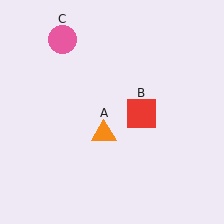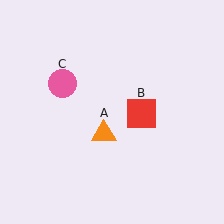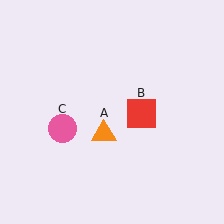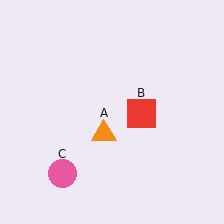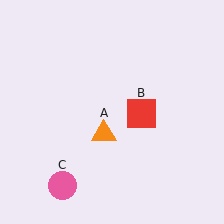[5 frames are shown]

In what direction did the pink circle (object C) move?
The pink circle (object C) moved down.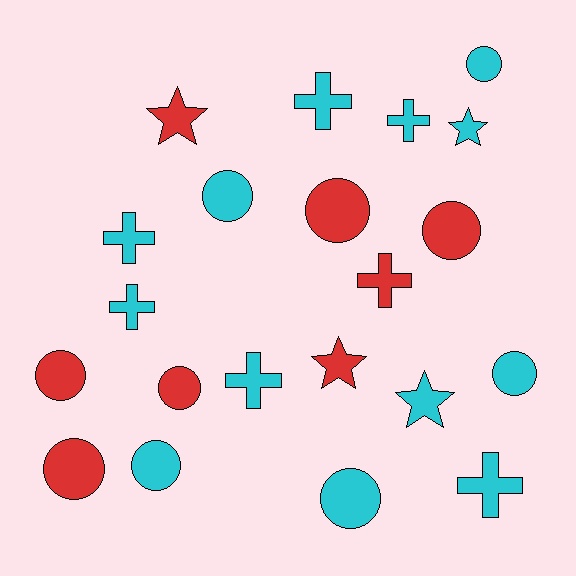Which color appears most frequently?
Cyan, with 13 objects.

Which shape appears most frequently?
Circle, with 10 objects.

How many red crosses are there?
There is 1 red cross.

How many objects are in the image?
There are 21 objects.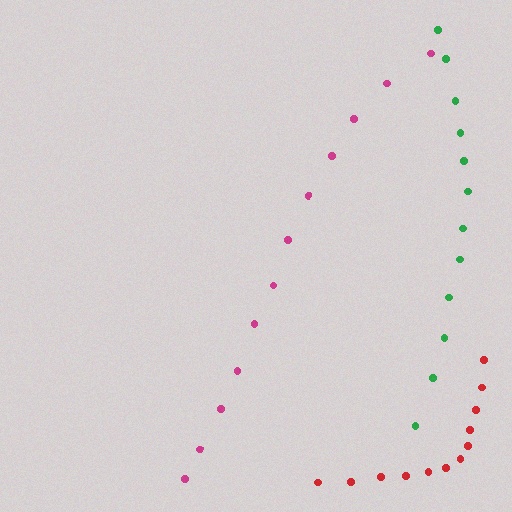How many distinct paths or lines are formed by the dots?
There are 3 distinct paths.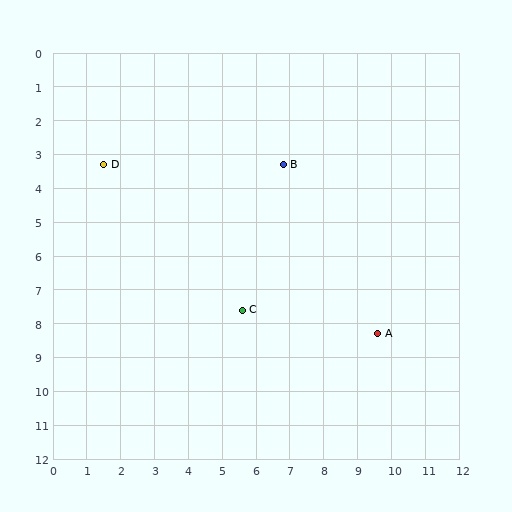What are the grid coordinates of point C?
Point C is at approximately (5.6, 7.6).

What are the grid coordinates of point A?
Point A is at approximately (9.6, 8.3).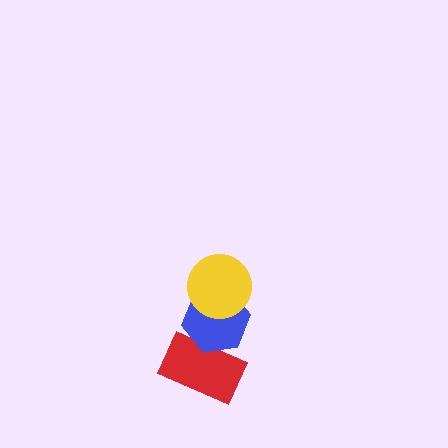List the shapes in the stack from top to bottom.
From top to bottom: the yellow circle, the blue hexagon, the red rectangle.